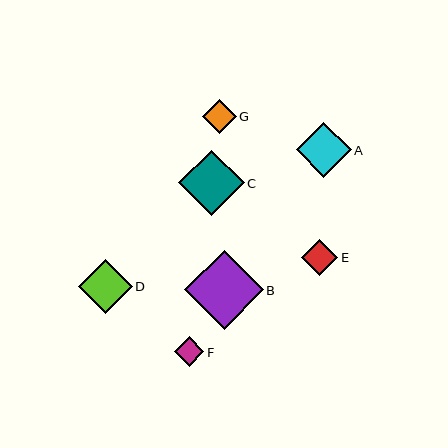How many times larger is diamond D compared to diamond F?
Diamond D is approximately 1.8 times the size of diamond F.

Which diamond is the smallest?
Diamond F is the smallest with a size of approximately 29 pixels.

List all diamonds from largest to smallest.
From largest to smallest: B, C, A, D, E, G, F.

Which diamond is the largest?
Diamond B is the largest with a size of approximately 79 pixels.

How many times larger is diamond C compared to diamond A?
Diamond C is approximately 1.2 times the size of diamond A.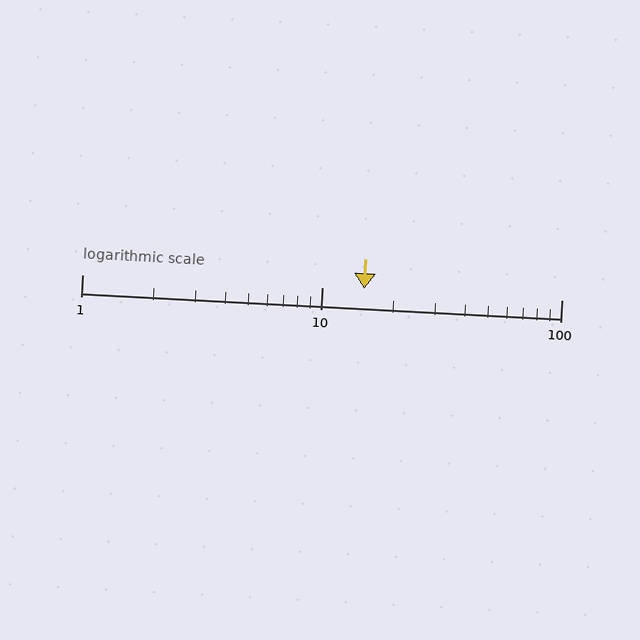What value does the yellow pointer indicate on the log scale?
The pointer indicates approximately 15.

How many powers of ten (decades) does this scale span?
The scale spans 2 decades, from 1 to 100.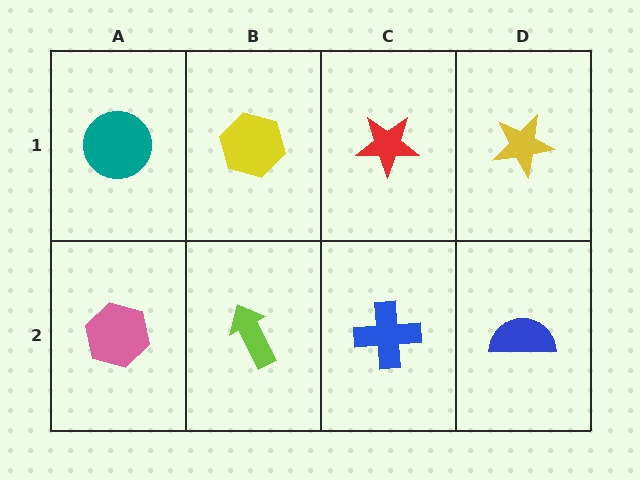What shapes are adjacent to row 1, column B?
A lime arrow (row 2, column B), a teal circle (row 1, column A), a red star (row 1, column C).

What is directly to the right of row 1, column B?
A red star.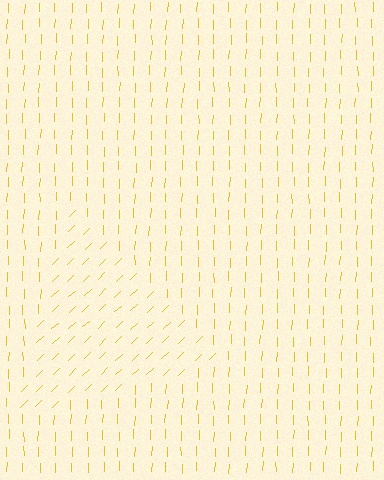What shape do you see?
I see a triangle.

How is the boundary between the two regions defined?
The boundary is defined purely by a change in line orientation (approximately 45 degrees difference). All lines are the same color and thickness.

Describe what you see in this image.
The image is filled with small yellow line segments. A triangle region in the image has lines oriented differently from the surrounding lines, creating a visible texture boundary.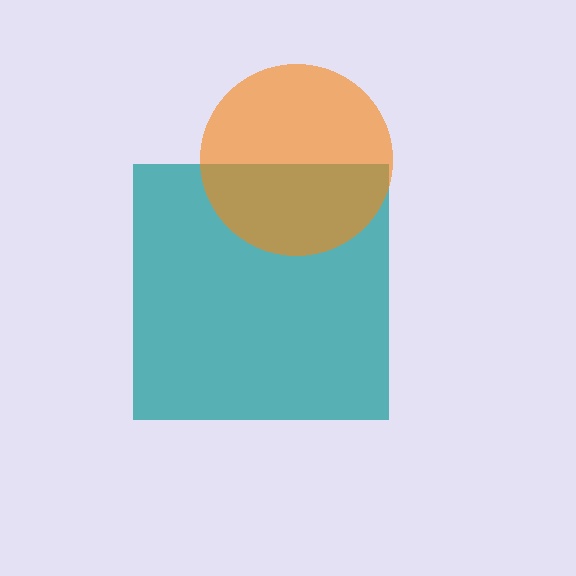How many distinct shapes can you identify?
There are 2 distinct shapes: a teal square, an orange circle.